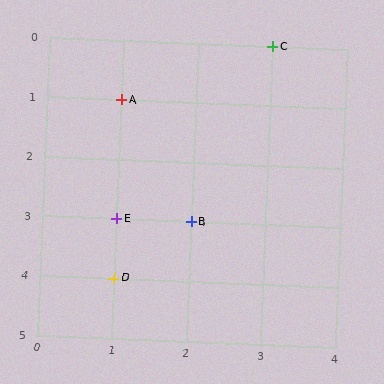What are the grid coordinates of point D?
Point D is at grid coordinates (1, 4).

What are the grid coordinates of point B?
Point B is at grid coordinates (2, 3).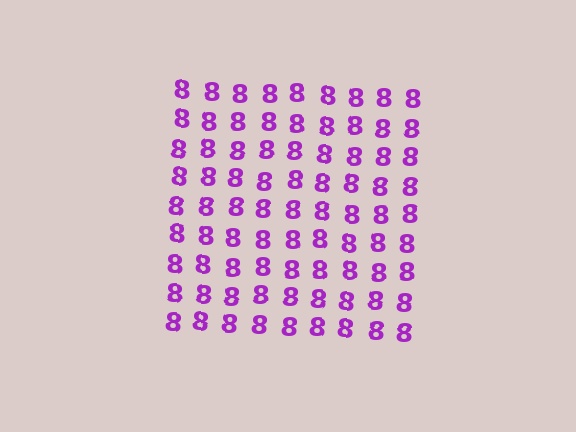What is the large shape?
The large shape is a square.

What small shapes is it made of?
It is made of small digit 8's.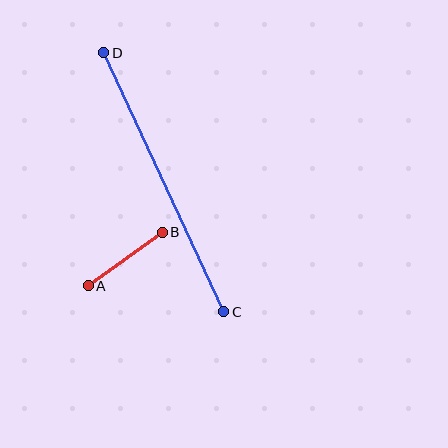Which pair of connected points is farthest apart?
Points C and D are farthest apart.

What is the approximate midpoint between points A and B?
The midpoint is at approximately (125, 259) pixels.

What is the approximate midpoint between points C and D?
The midpoint is at approximately (164, 182) pixels.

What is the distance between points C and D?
The distance is approximately 286 pixels.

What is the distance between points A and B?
The distance is approximately 92 pixels.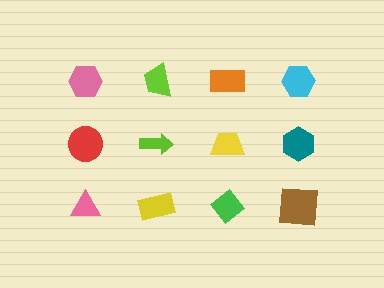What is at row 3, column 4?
A brown square.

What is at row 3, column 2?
A yellow rectangle.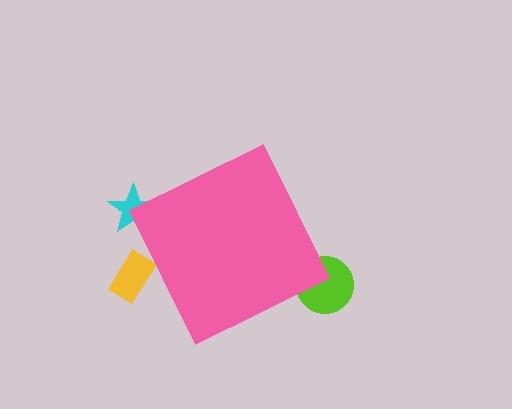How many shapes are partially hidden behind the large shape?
3 shapes are partially hidden.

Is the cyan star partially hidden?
Yes, the cyan star is partially hidden behind the pink diamond.